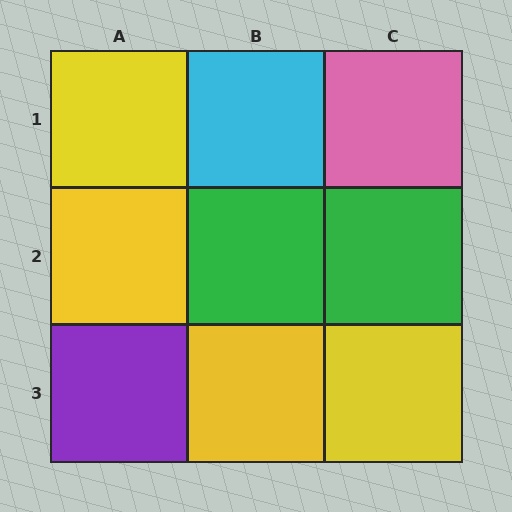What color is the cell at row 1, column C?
Pink.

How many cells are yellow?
4 cells are yellow.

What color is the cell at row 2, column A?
Yellow.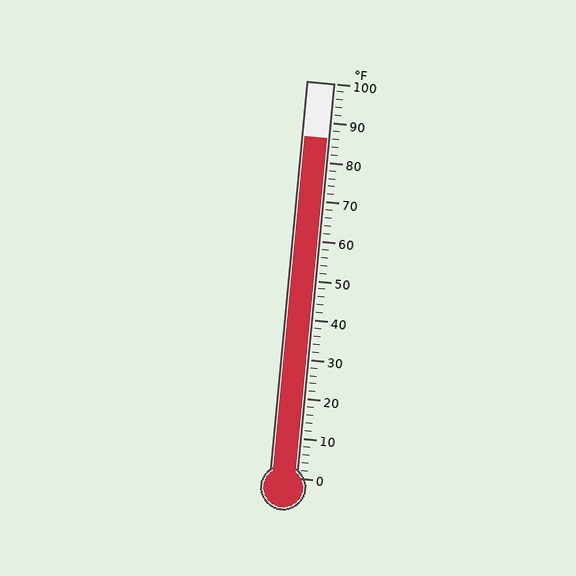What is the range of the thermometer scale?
The thermometer scale ranges from 0°F to 100°F.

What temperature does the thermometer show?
The thermometer shows approximately 86°F.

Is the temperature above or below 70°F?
The temperature is above 70°F.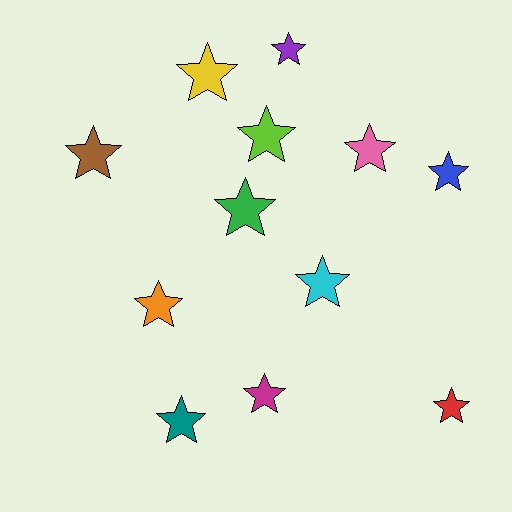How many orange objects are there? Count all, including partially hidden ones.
There is 1 orange object.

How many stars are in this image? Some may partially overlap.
There are 12 stars.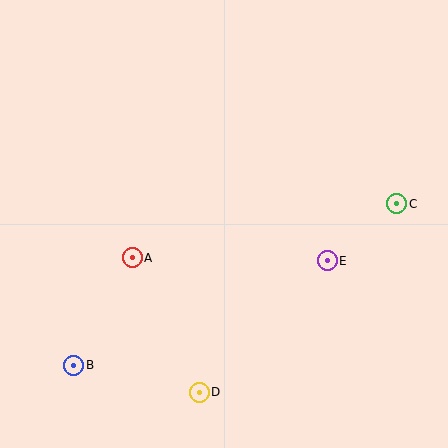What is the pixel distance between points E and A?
The distance between E and A is 195 pixels.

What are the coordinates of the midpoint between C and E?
The midpoint between C and E is at (362, 232).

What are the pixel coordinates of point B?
Point B is at (74, 365).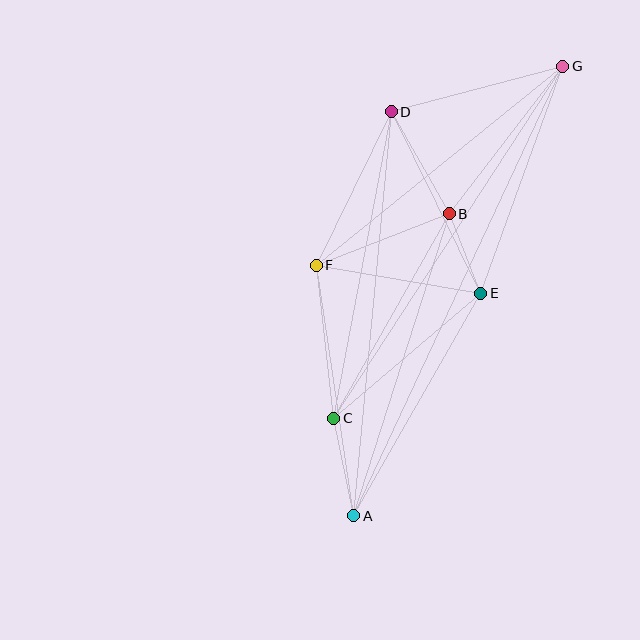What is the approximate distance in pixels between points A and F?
The distance between A and F is approximately 254 pixels.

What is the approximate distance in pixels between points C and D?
The distance between C and D is approximately 312 pixels.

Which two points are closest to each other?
Points B and E are closest to each other.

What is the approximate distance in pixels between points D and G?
The distance between D and G is approximately 177 pixels.